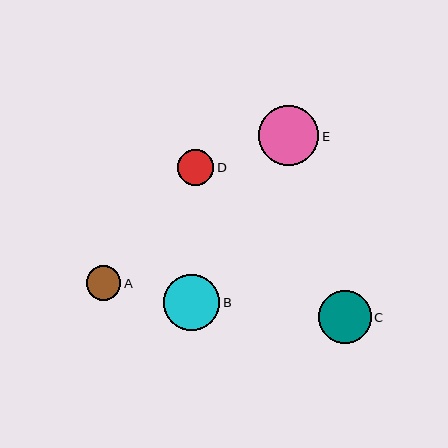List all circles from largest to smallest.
From largest to smallest: E, B, C, D, A.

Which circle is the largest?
Circle E is the largest with a size of approximately 60 pixels.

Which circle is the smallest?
Circle A is the smallest with a size of approximately 35 pixels.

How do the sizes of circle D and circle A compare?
Circle D and circle A are approximately the same size.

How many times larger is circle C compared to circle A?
Circle C is approximately 1.5 times the size of circle A.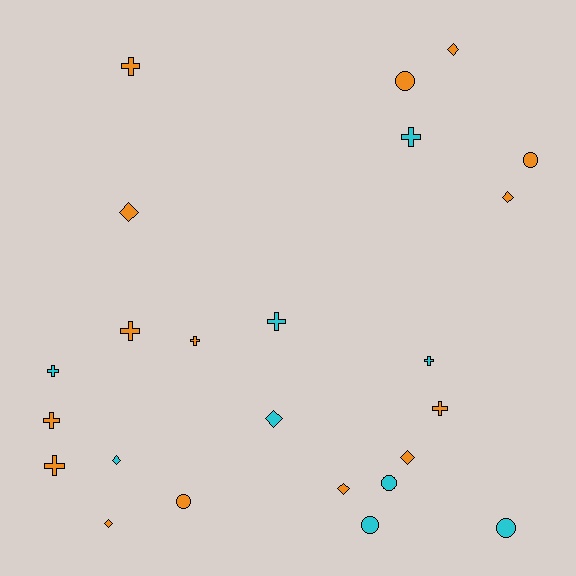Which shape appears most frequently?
Cross, with 10 objects.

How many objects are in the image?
There are 24 objects.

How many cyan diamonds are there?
There are 2 cyan diamonds.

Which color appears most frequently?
Orange, with 15 objects.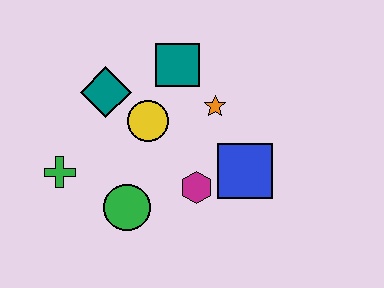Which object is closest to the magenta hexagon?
The blue square is closest to the magenta hexagon.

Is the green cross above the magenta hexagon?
Yes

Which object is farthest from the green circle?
The teal square is farthest from the green circle.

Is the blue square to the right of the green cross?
Yes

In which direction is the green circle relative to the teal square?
The green circle is below the teal square.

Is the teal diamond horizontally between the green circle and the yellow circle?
No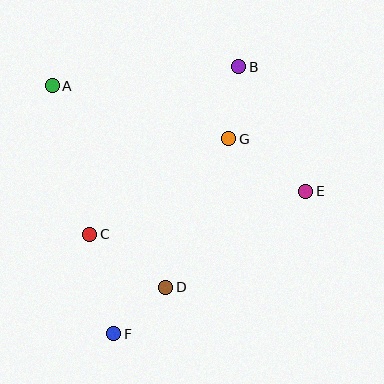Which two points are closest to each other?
Points D and F are closest to each other.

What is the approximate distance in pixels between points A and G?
The distance between A and G is approximately 184 pixels.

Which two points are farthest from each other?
Points B and F are farthest from each other.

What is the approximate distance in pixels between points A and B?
The distance between A and B is approximately 187 pixels.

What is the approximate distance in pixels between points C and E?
The distance between C and E is approximately 220 pixels.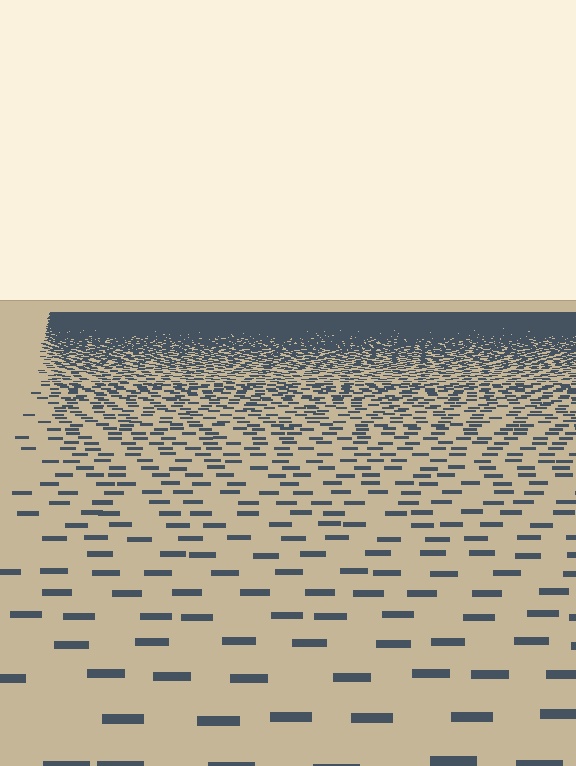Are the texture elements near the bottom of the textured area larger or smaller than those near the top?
Larger. Near the bottom, elements are closer to the viewer and appear at a bigger on-screen size.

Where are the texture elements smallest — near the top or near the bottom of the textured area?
Near the top.